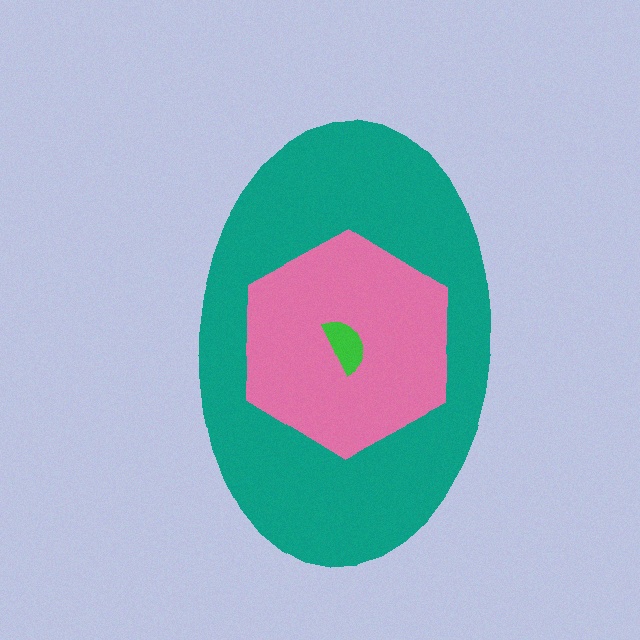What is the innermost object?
The green semicircle.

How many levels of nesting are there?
3.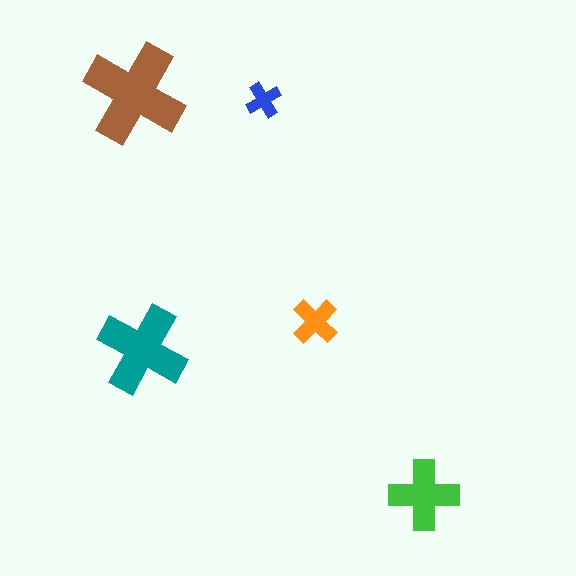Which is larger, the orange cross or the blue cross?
The orange one.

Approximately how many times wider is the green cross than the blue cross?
About 2 times wider.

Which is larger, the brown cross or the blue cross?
The brown one.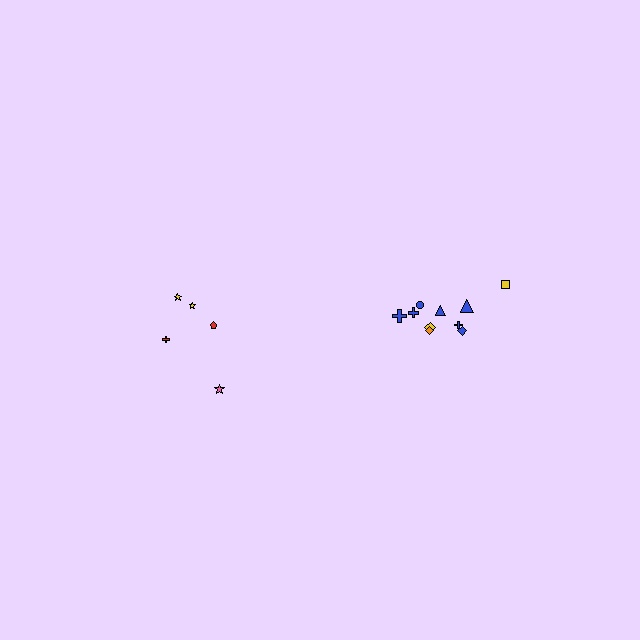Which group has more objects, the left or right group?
The right group.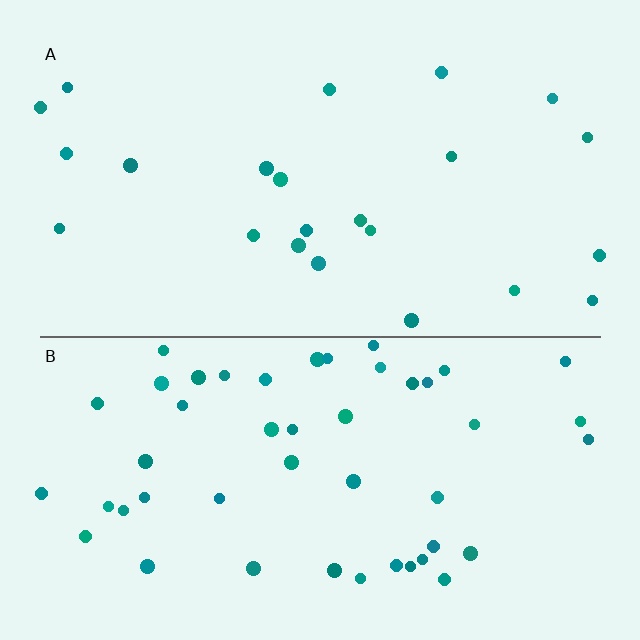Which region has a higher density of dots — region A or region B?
B (the bottom).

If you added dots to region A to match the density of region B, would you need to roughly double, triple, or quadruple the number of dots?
Approximately double.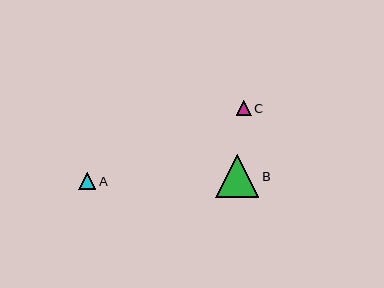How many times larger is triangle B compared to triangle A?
Triangle B is approximately 2.5 times the size of triangle A.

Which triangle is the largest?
Triangle B is the largest with a size of approximately 43 pixels.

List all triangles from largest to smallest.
From largest to smallest: B, A, C.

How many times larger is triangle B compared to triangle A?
Triangle B is approximately 2.5 times the size of triangle A.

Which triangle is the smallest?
Triangle C is the smallest with a size of approximately 15 pixels.